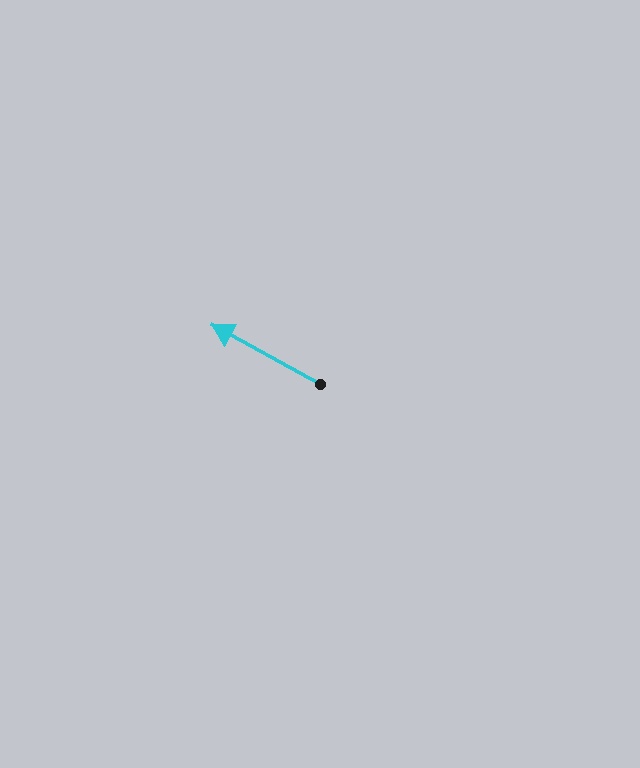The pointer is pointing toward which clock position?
Roughly 10 o'clock.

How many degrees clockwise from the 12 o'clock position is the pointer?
Approximately 298 degrees.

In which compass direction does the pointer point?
Northwest.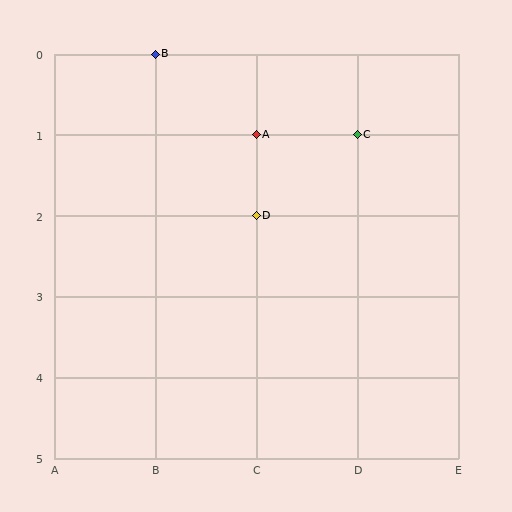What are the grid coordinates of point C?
Point C is at grid coordinates (D, 1).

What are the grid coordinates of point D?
Point D is at grid coordinates (C, 2).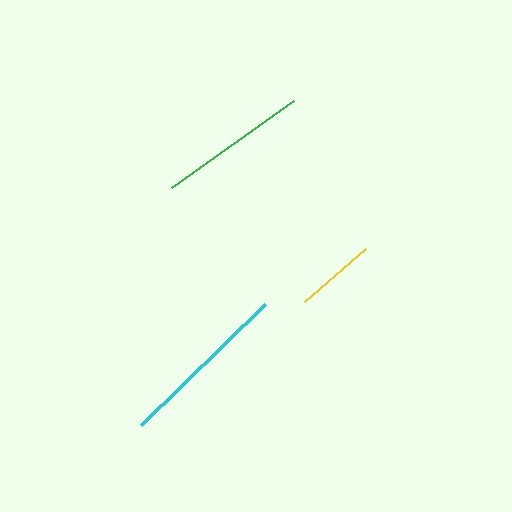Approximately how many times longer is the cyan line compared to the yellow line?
The cyan line is approximately 2.2 times the length of the yellow line.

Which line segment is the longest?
The cyan line is the longest at approximately 173 pixels.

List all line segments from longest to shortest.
From longest to shortest: cyan, green, yellow.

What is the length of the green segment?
The green segment is approximately 150 pixels long.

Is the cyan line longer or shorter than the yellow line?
The cyan line is longer than the yellow line.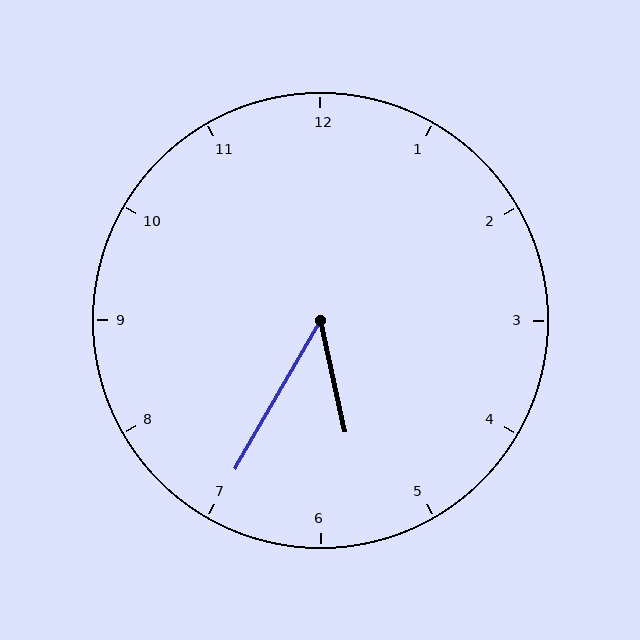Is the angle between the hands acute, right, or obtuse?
It is acute.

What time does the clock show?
5:35.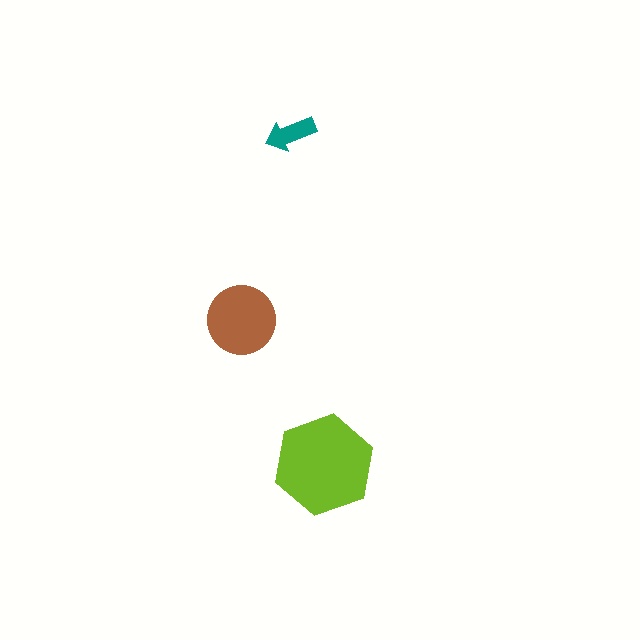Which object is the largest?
The lime hexagon.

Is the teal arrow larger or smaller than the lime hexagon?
Smaller.